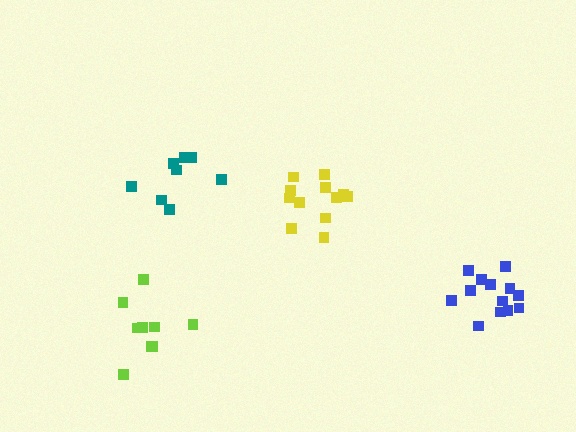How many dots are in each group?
Group 1: 9 dots, Group 2: 13 dots, Group 3: 12 dots, Group 4: 8 dots (42 total).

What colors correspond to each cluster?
The clusters are colored: lime, blue, yellow, teal.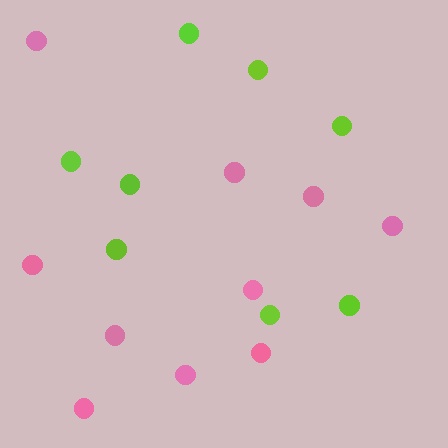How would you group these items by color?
There are 2 groups: one group of pink circles (10) and one group of lime circles (8).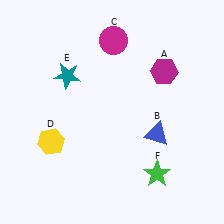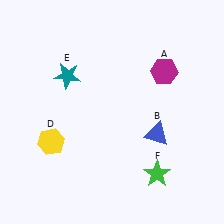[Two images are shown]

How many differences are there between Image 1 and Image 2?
There is 1 difference between the two images.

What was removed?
The magenta circle (C) was removed in Image 2.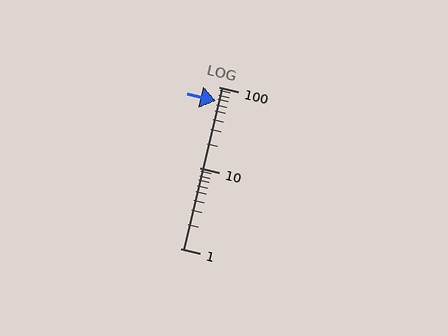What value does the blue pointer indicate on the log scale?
The pointer indicates approximately 66.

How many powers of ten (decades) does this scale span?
The scale spans 2 decades, from 1 to 100.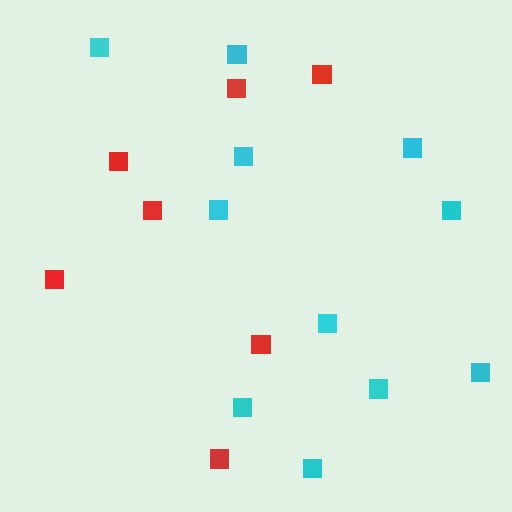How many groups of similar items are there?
There are 2 groups: one group of red squares (7) and one group of cyan squares (11).